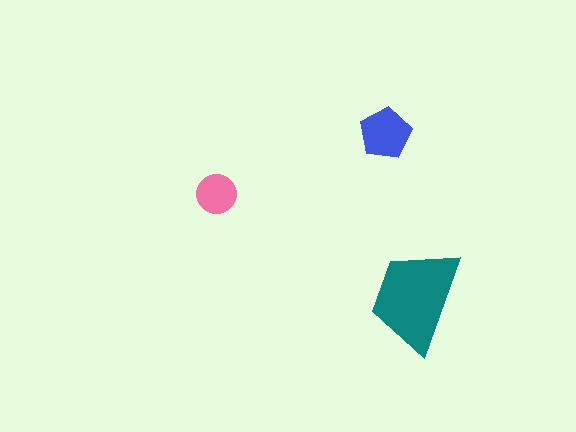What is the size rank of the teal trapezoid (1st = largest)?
1st.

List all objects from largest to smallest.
The teal trapezoid, the blue pentagon, the pink circle.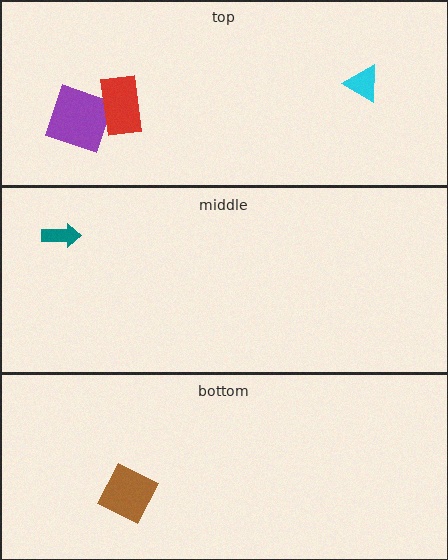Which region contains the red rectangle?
The top region.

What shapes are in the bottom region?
The brown diamond.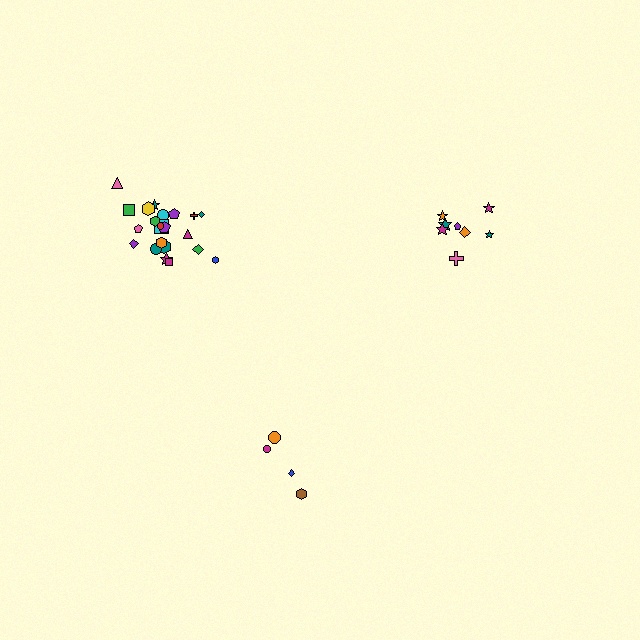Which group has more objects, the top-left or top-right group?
The top-left group.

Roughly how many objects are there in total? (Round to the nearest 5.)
Roughly 35 objects in total.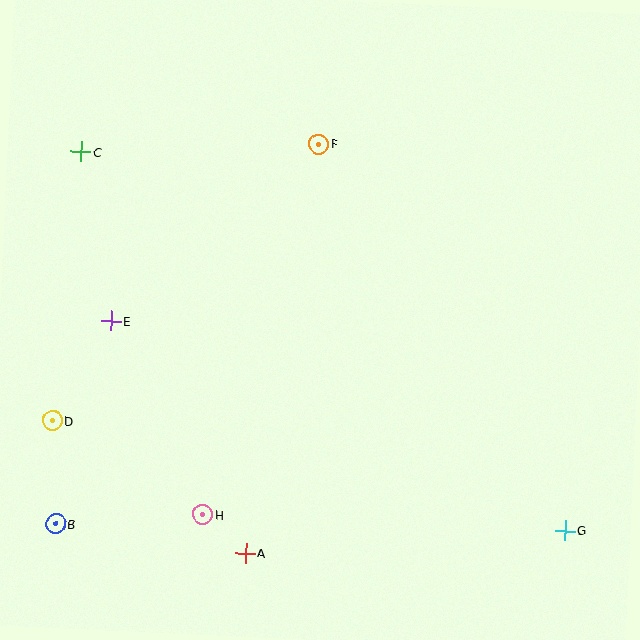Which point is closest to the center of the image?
Point F at (319, 144) is closest to the center.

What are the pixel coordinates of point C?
Point C is at (81, 152).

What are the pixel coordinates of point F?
Point F is at (319, 144).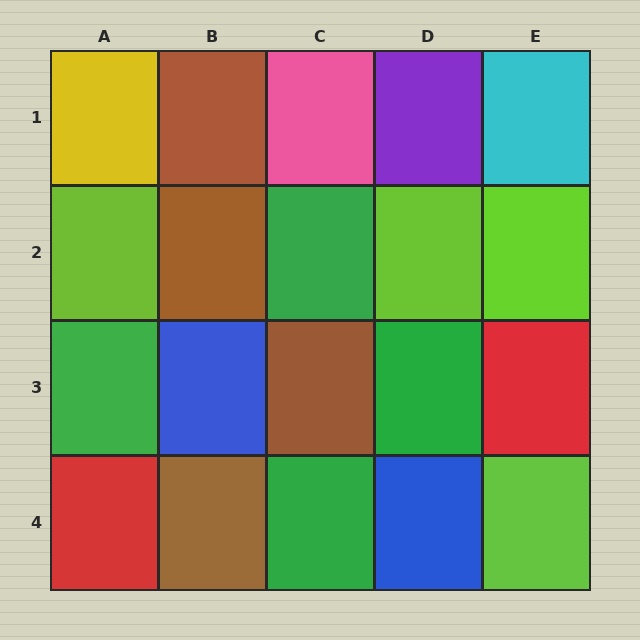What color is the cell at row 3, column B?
Blue.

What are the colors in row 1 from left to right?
Yellow, brown, pink, purple, cyan.